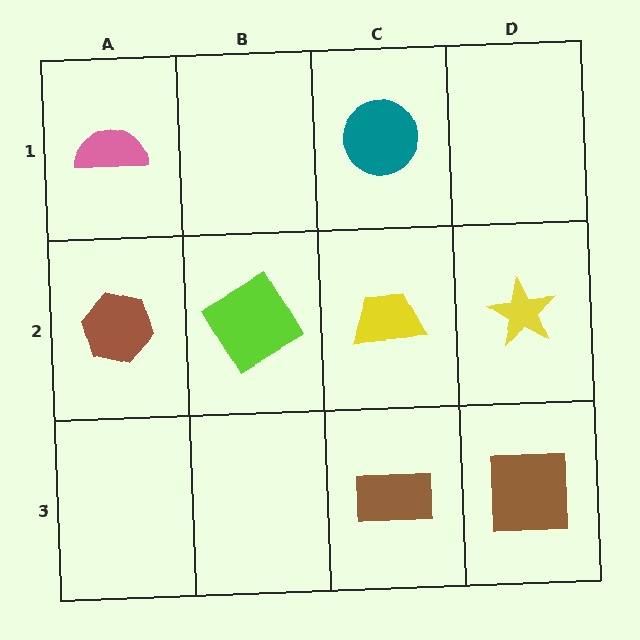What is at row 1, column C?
A teal circle.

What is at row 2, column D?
A yellow star.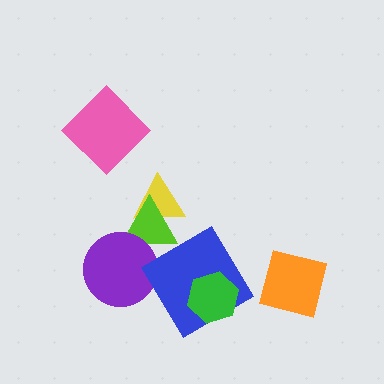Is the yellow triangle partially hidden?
Yes, it is partially covered by another shape.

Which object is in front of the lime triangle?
The purple circle is in front of the lime triangle.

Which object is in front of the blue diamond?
The green hexagon is in front of the blue diamond.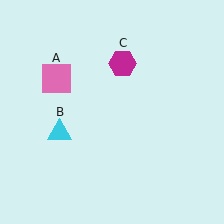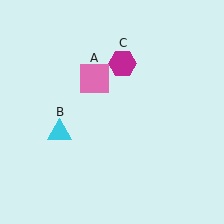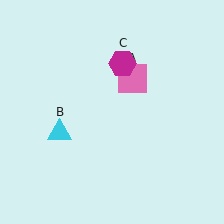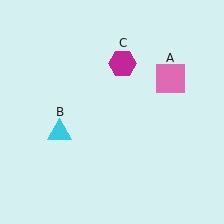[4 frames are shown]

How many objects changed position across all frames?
1 object changed position: pink square (object A).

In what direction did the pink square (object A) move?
The pink square (object A) moved right.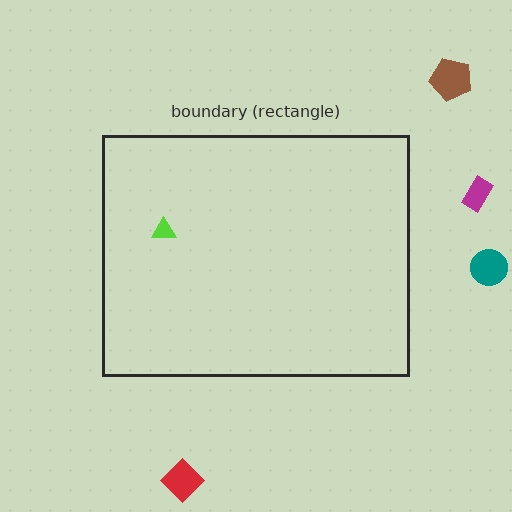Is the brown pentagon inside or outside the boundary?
Outside.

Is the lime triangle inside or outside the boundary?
Inside.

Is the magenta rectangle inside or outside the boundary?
Outside.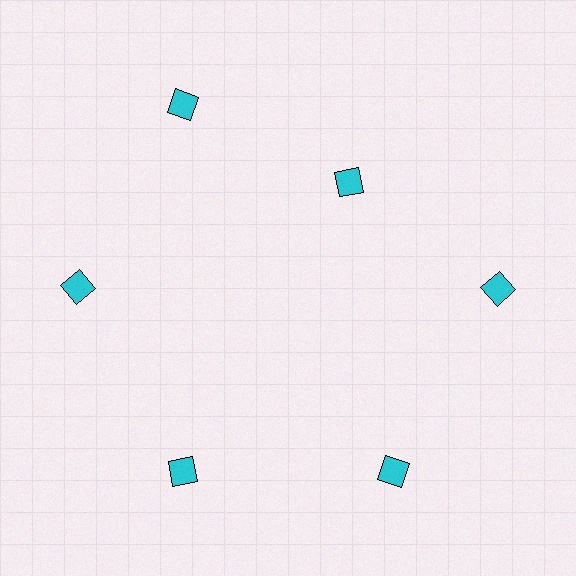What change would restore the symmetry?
The symmetry would be restored by moving it outward, back onto the ring so that all 6 diamonds sit at equal angles and equal distance from the center.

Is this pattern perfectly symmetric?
No. The 6 cyan diamonds are arranged in a ring, but one element near the 1 o'clock position is pulled inward toward the center, breaking the 6-fold rotational symmetry.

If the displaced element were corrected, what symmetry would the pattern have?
It would have 6-fold rotational symmetry — the pattern would map onto itself every 60 degrees.